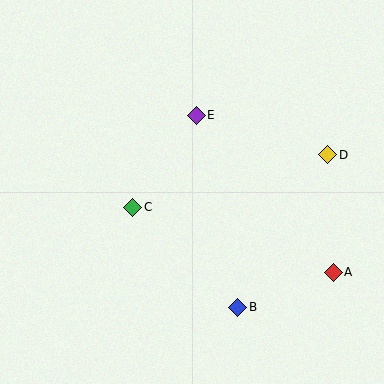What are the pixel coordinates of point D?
Point D is at (328, 155).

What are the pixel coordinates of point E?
Point E is at (196, 115).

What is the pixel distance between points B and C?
The distance between B and C is 145 pixels.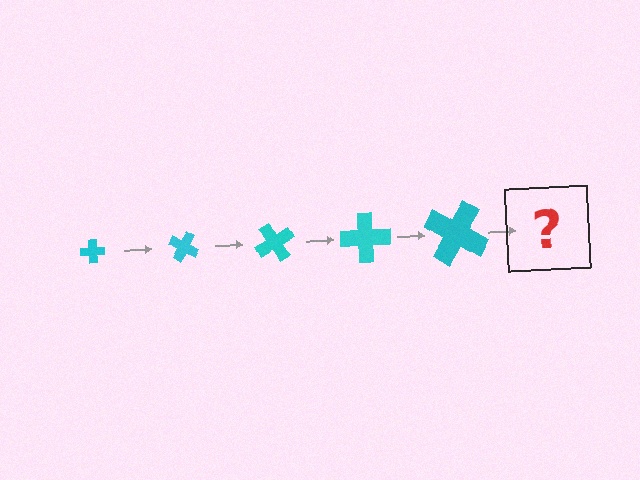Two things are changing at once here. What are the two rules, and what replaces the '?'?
The two rules are that the cross grows larger each step and it rotates 30 degrees each step. The '?' should be a cross, larger than the previous one and rotated 150 degrees from the start.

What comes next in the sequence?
The next element should be a cross, larger than the previous one and rotated 150 degrees from the start.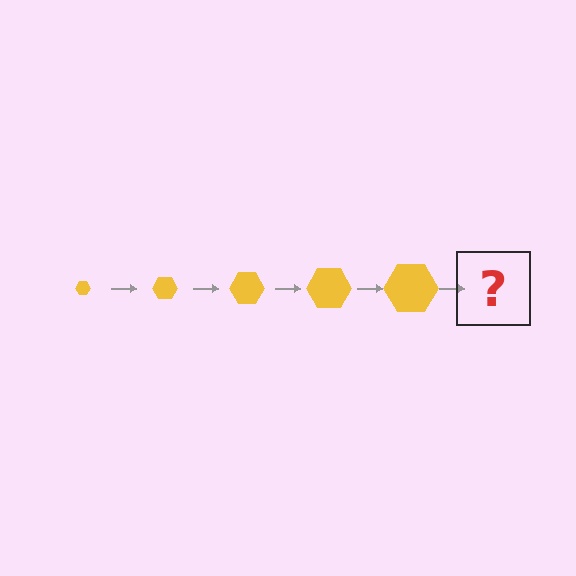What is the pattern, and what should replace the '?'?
The pattern is that the hexagon gets progressively larger each step. The '?' should be a yellow hexagon, larger than the previous one.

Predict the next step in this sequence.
The next step is a yellow hexagon, larger than the previous one.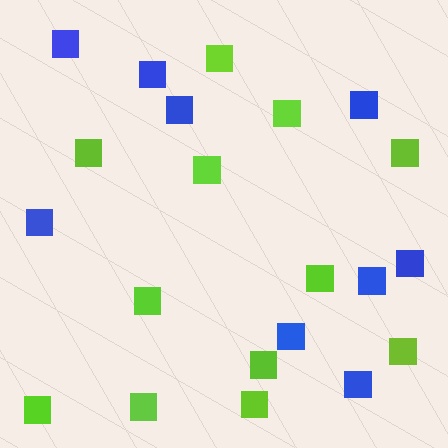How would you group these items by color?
There are 2 groups: one group of lime squares (12) and one group of blue squares (9).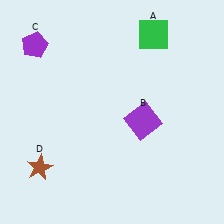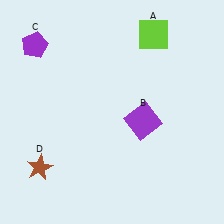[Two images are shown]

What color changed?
The square (A) changed from green in Image 1 to lime in Image 2.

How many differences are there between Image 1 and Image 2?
There is 1 difference between the two images.